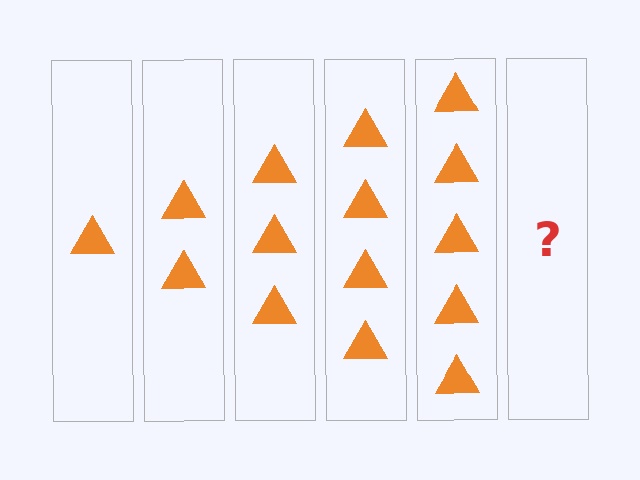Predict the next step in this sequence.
The next step is 6 triangles.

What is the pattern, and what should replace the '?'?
The pattern is that each step adds one more triangle. The '?' should be 6 triangles.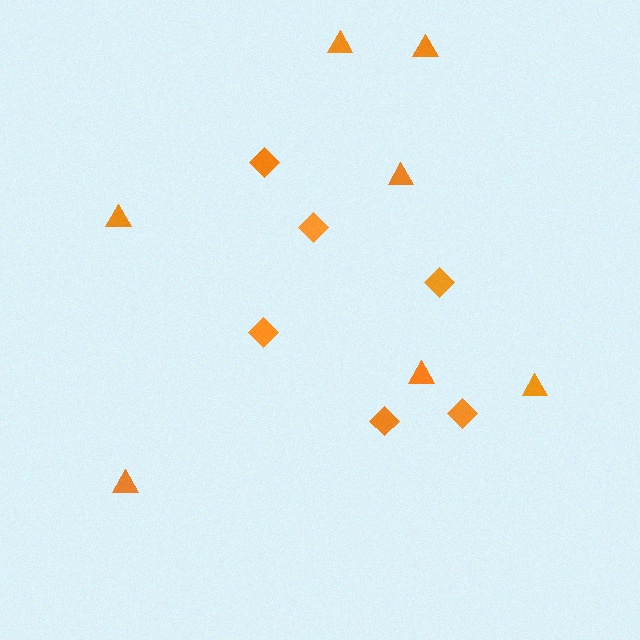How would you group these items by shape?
There are 2 groups: one group of diamonds (6) and one group of triangles (7).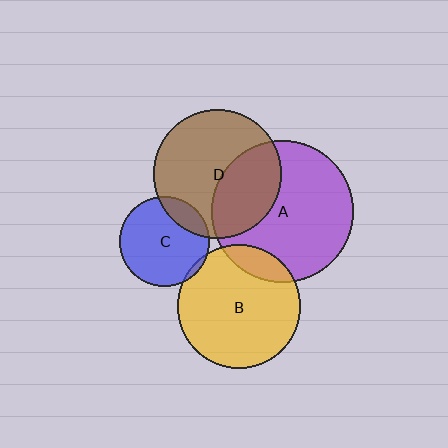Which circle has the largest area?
Circle A (purple).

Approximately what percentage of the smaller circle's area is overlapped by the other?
Approximately 15%.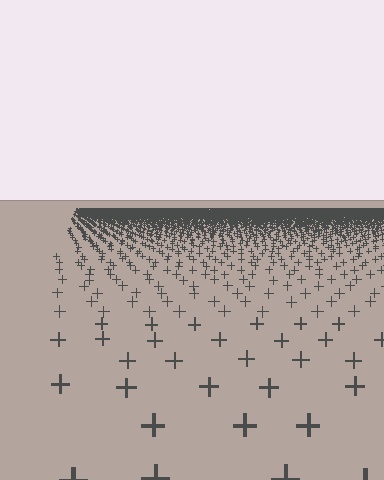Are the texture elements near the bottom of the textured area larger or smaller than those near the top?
Larger. Near the bottom, elements are closer to the viewer and appear at a bigger on-screen size.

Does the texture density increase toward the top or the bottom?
Density increases toward the top.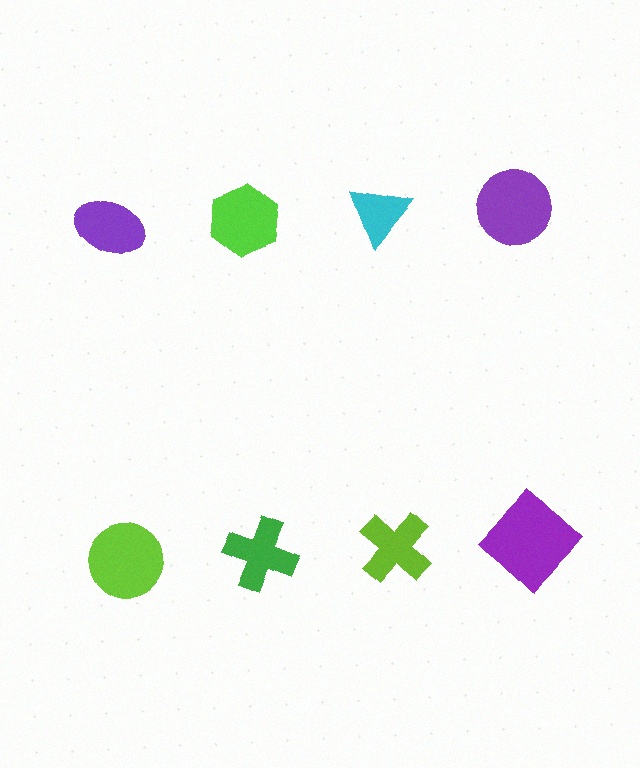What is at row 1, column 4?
A purple circle.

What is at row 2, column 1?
A lime circle.